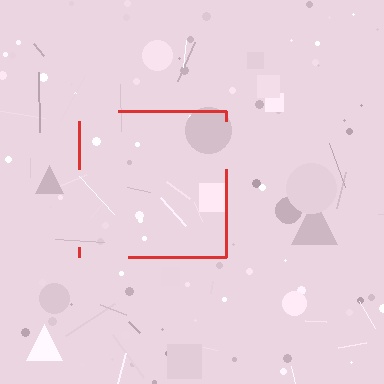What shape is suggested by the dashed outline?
The dashed outline suggests a square.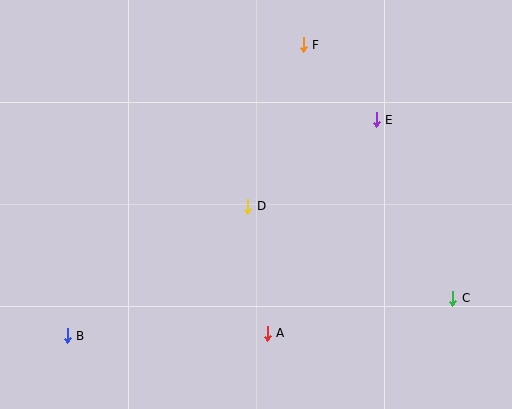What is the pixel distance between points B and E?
The distance between B and E is 377 pixels.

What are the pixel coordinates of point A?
Point A is at (267, 333).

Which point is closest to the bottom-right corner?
Point C is closest to the bottom-right corner.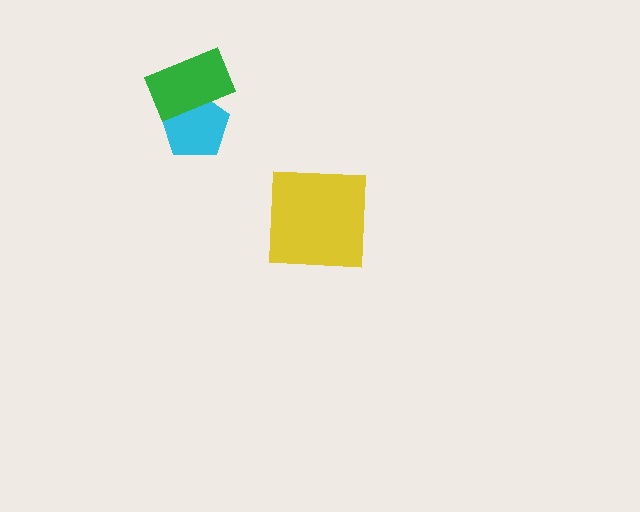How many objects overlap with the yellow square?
0 objects overlap with the yellow square.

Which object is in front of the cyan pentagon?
The green rectangle is in front of the cyan pentagon.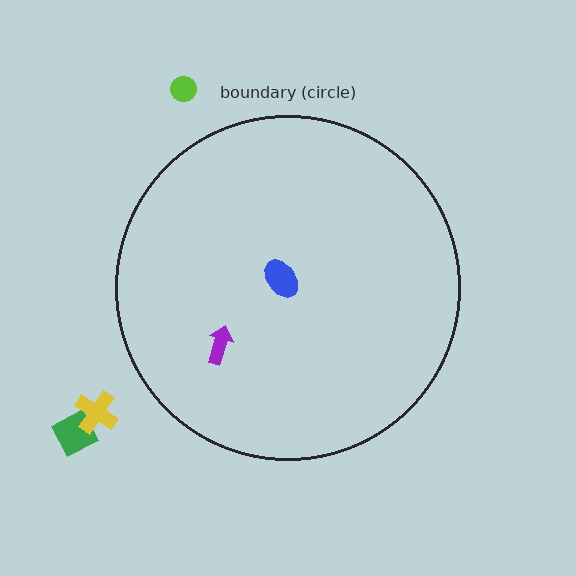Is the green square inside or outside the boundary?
Outside.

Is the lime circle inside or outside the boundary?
Outside.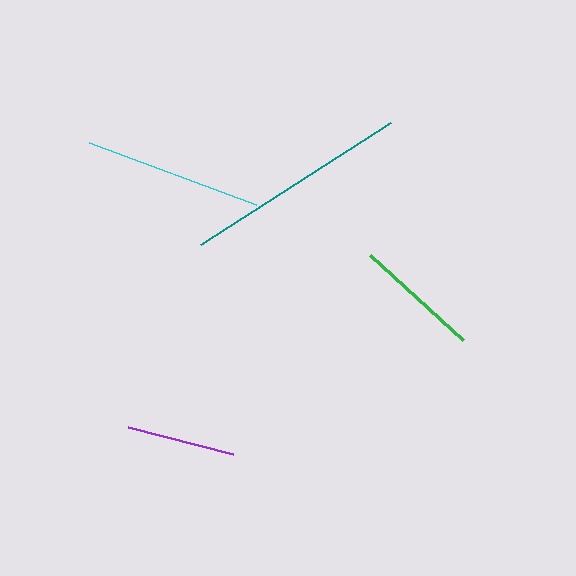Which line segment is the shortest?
The purple line is the shortest at approximately 109 pixels.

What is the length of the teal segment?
The teal segment is approximately 226 pixels long.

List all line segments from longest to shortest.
From longest to shortest: teal, cyan, green, purple.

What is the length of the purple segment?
The purple segment is approximately 109 pixels long.